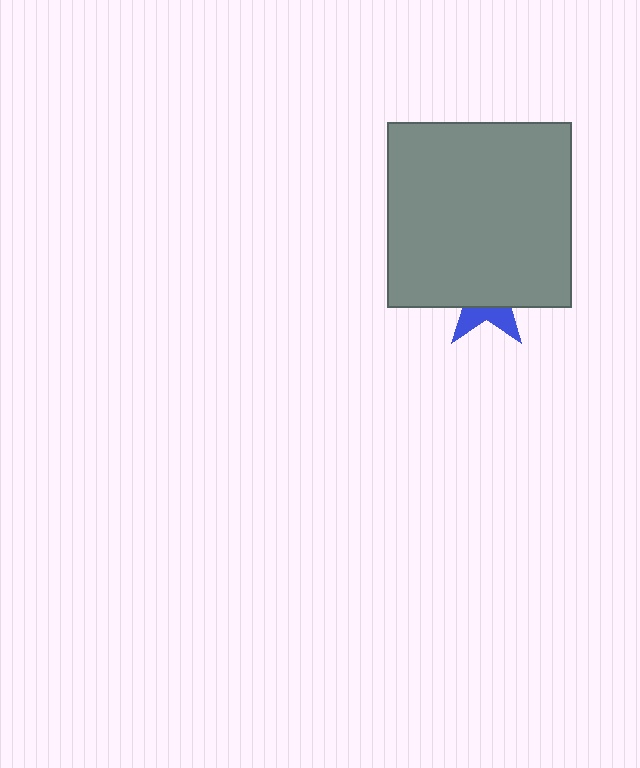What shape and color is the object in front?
The object in front is a gray square.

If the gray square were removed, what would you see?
You would see the complete blue star.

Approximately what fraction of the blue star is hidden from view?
Roughly 68% of the blue star is hidden behind the gray square.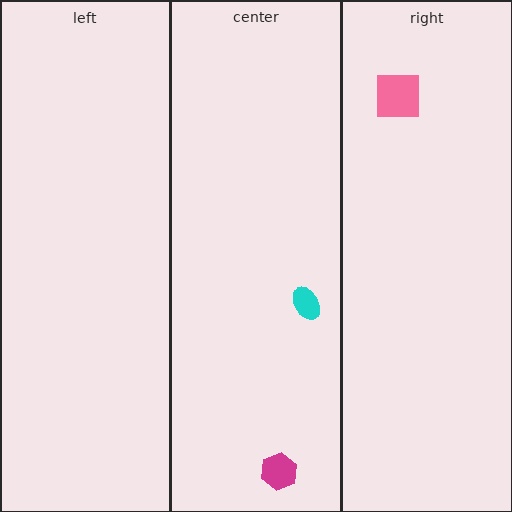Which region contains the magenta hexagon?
The center region.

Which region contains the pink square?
The right region.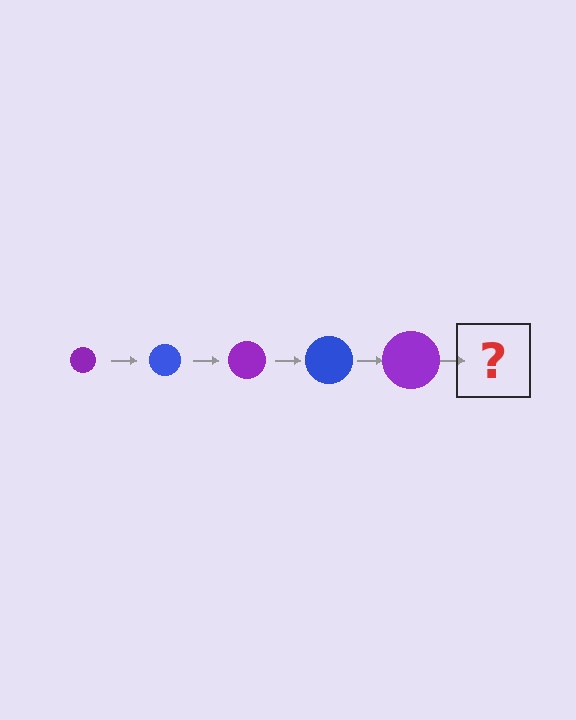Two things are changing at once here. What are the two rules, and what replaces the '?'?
The two rules are that the circle grows larger each step and the color cycles through purple and blue. The '?' should be a blue circle, larger than the previous one.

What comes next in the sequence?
The next element should be a blue circle, larger than the previous one.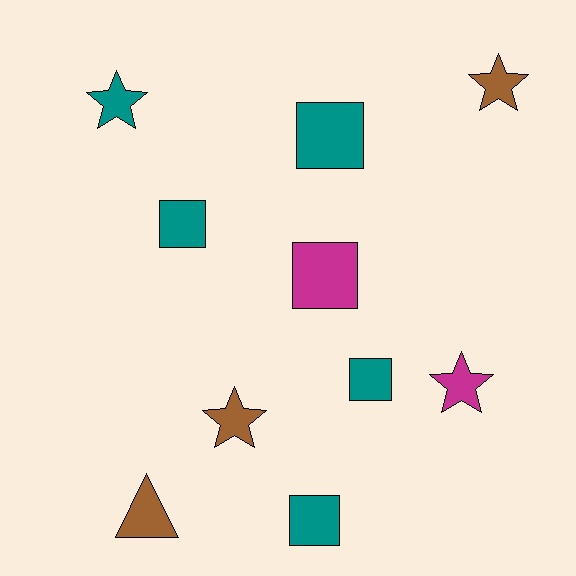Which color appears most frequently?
Teal, with 5 objects.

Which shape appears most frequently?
Square, with 5 objects.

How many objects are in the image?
There are 10 objects.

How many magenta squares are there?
There is 1 magenta square.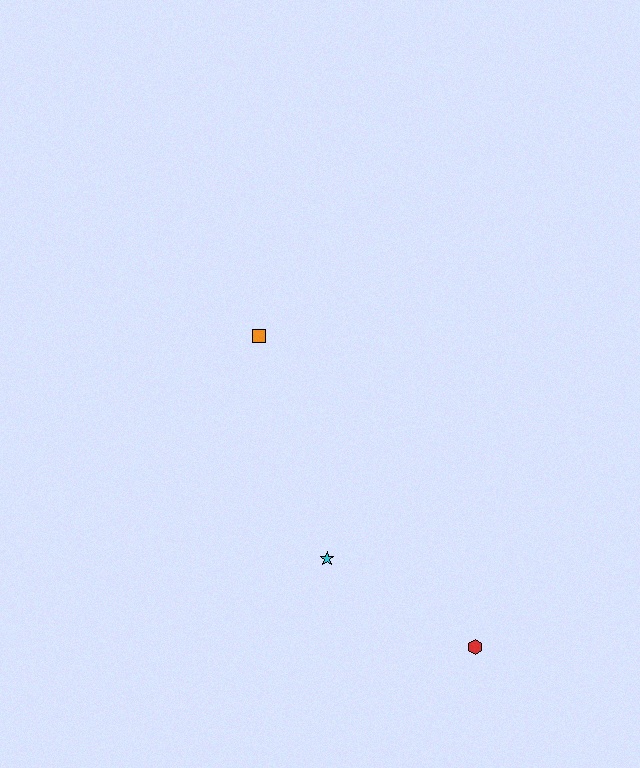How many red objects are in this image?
There is 1 red object.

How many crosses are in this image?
There are no crosses.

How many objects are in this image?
There are 3 objects.